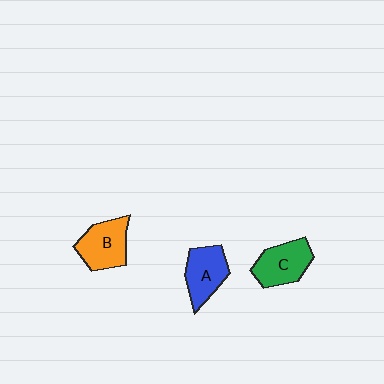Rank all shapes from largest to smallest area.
From largest to smallest: B (orange), C (green), A (blue).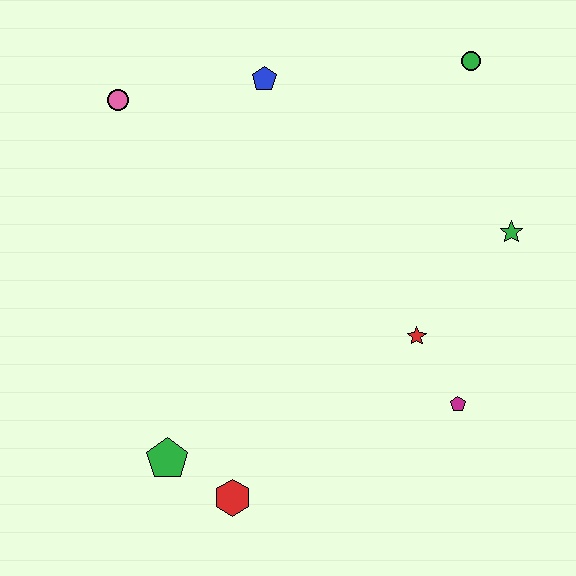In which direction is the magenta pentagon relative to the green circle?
The magenta pentagon is below the green circle.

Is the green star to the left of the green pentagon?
No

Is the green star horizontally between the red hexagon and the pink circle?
No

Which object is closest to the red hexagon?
The green pentagon is closest to the red hexagon.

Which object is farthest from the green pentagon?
The green circle is farthest from the green pentagon.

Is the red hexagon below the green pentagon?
Yes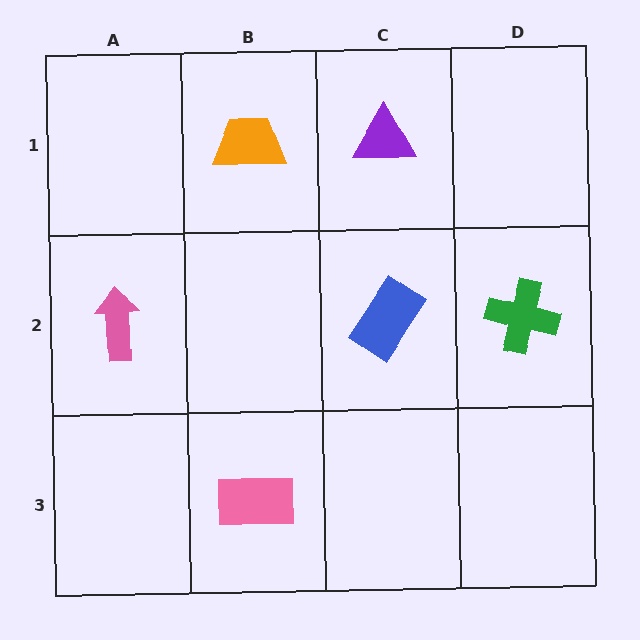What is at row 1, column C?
A purple triangle.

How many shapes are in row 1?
2 shapes.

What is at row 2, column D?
A green cross.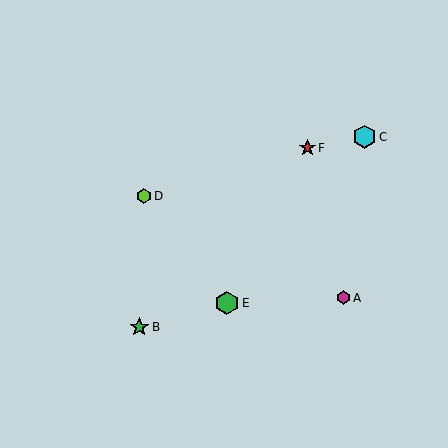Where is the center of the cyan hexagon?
The center of the cyan hexagon is at (364, 137).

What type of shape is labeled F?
Shape F is a red star.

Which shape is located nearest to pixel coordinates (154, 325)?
The green star (labeled B) at (139, 327) is nearest to that location.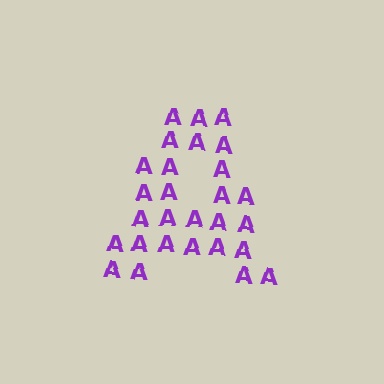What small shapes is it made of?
It is made of small letter A's.